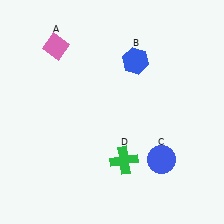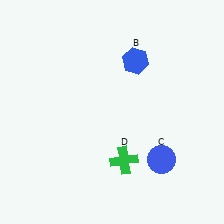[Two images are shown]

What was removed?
The pink diamond (A) was removed in Image 2.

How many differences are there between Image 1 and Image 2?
There is 1 difference between the two images.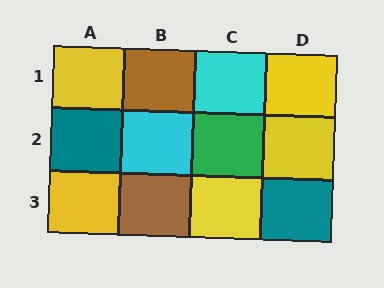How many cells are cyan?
2 cells are cyan.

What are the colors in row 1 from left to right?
Yellow, brown, cyan, yellow.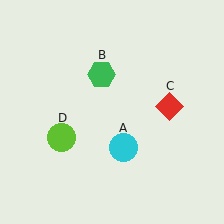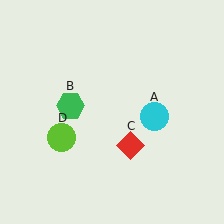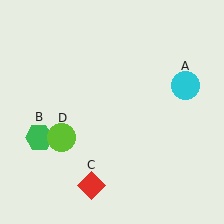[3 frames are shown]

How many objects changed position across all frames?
3 objects changed position: cyan circle (object A), green hexagon (object B), red diamond (object C).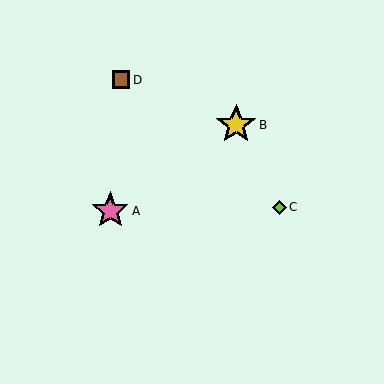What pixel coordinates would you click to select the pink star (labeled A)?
Click at (110, 211) to select the pink star A.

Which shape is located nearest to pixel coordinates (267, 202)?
The lime diamond (labeled C) at (279, 207) is nearest to that location.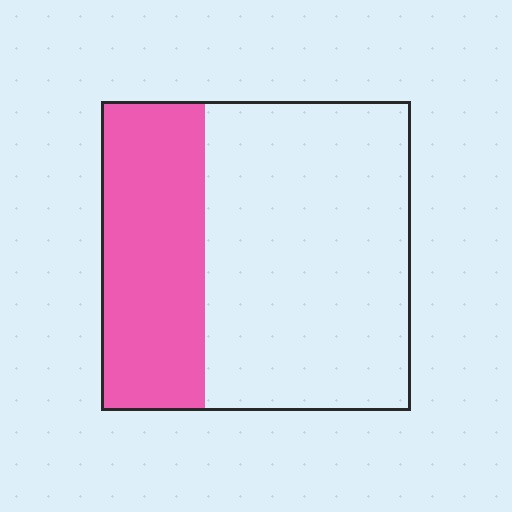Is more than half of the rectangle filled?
No.